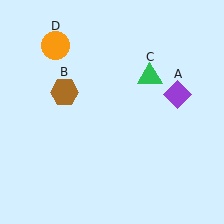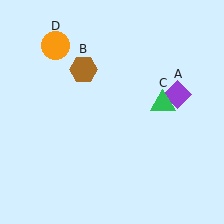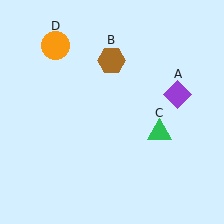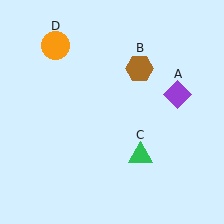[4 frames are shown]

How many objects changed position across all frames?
2 objects changed position: brown hexagon (object B), green triangle (object C).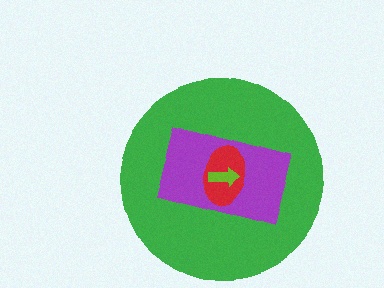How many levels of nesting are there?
4.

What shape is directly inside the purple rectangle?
The red ellipse.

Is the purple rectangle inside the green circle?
Yes.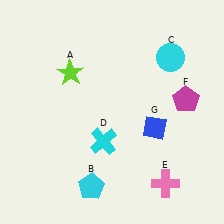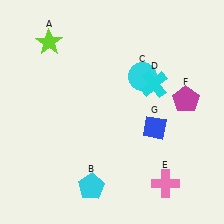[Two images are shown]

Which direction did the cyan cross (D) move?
The cyan cross (D) moved up.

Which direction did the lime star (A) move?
The lime star (A) moved up.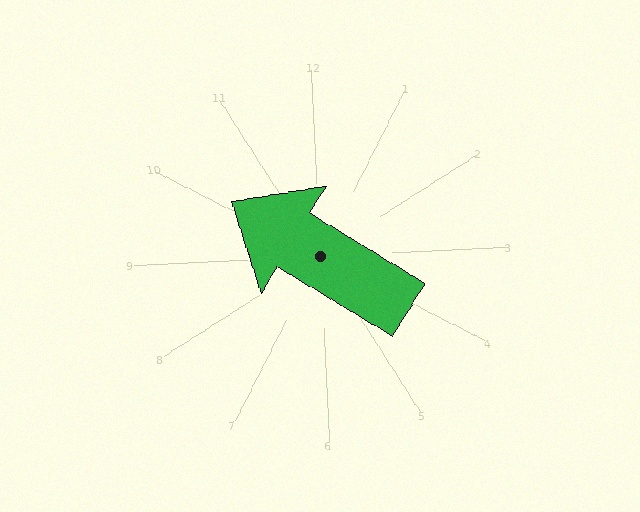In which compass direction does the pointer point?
Northwest.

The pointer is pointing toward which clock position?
Roughly 10 o'clock.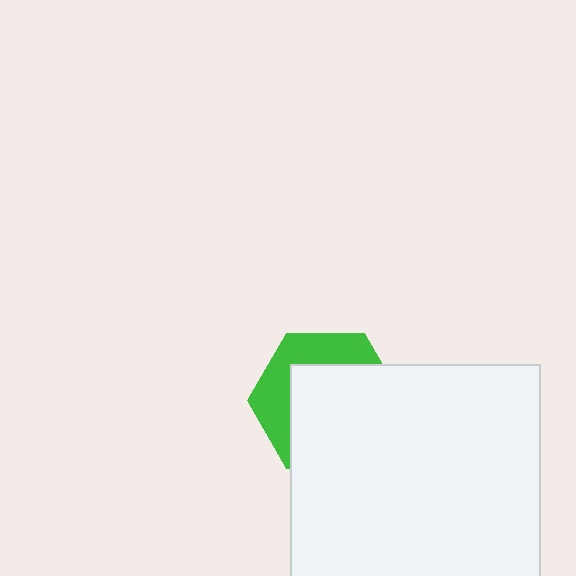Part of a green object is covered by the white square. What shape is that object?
It is a hexagon.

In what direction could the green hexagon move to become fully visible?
The green hexagon could move toward the upper-left. That would shift it out from behind the white square entirely.